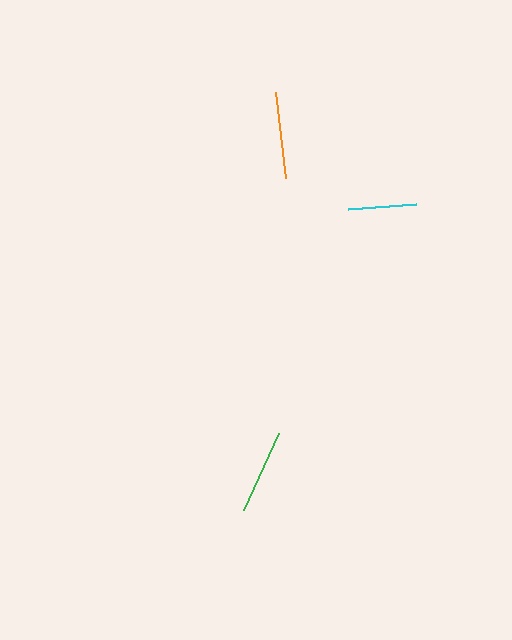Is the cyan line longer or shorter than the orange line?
The orange line is longer than the cyan line.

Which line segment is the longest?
The orange line is the longest at approximately 86 pixels.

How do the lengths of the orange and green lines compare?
The orange and green lines are approximately the same length.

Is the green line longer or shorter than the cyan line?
The green line is longer than the cyan line.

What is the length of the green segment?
The green segment is approximately 85 pixels long.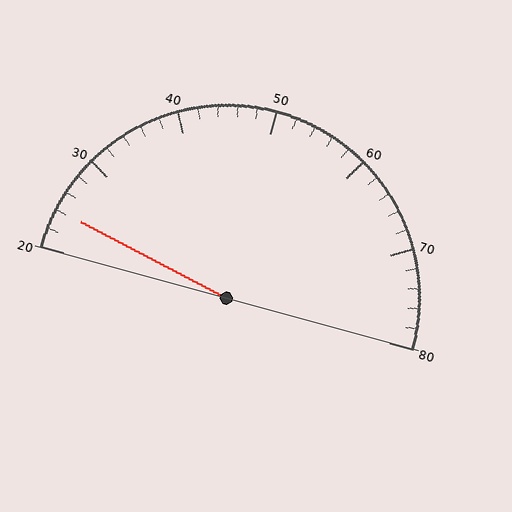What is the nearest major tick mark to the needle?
The nearest major tick mark is 20.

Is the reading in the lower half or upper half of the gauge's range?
The reading is in the lower half of the range (20 to 80).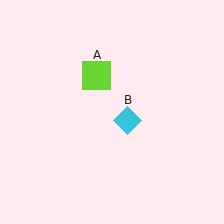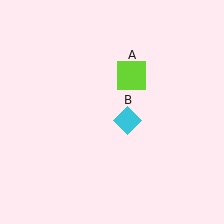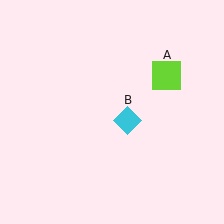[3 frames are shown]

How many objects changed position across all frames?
1 object changed position: lime square (object A).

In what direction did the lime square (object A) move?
The lime square (object A) moved right.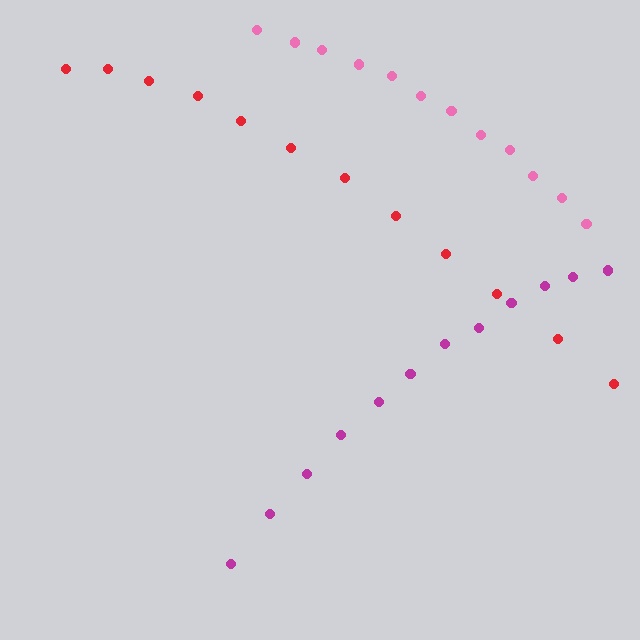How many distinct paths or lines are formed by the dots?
There are 3 distinct paths.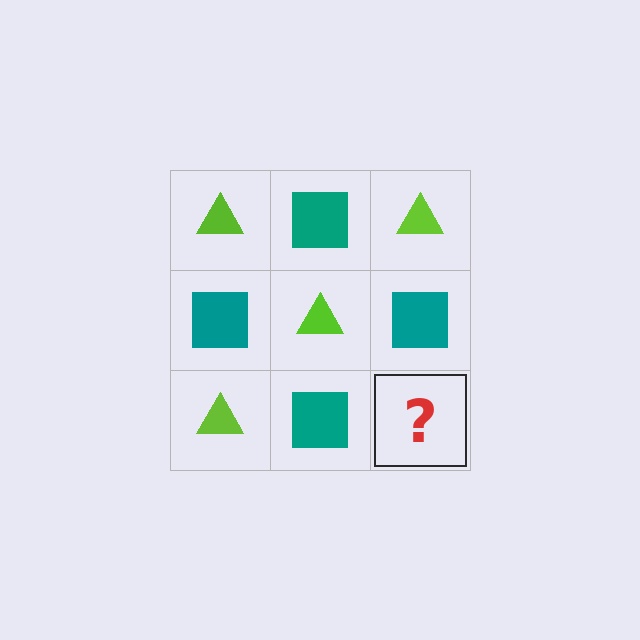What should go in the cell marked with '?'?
The missing cell should contain a lime triangle.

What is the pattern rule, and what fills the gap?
The rule is that it alternates lime triangle and teal square in a checkerboard pattern. The gap should be filled with a lime triangle.